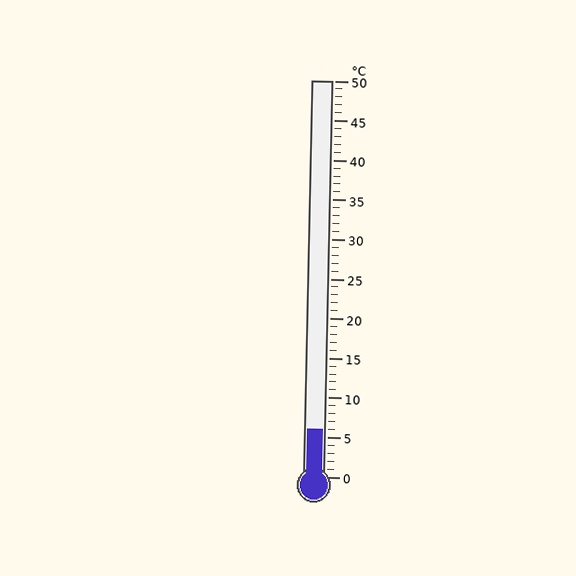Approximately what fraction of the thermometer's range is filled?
The thermometer is filled to approximately 10% of its range.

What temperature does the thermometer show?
The thermometer shows approximately 6°C.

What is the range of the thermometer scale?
The thermometer scale ranges from 0°C to 50°C.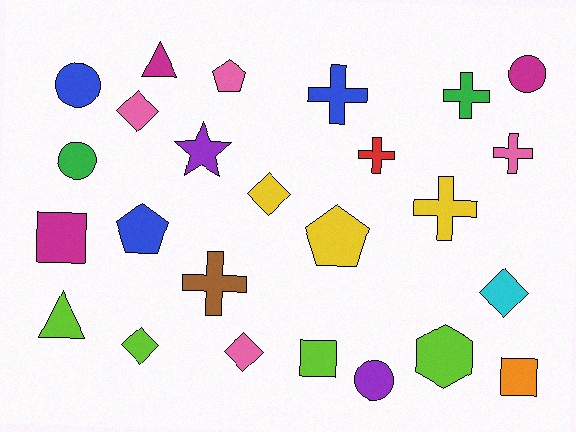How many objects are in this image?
There are 25 objects.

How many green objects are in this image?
There are 2 green objects.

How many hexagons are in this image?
There is 1 hexagon.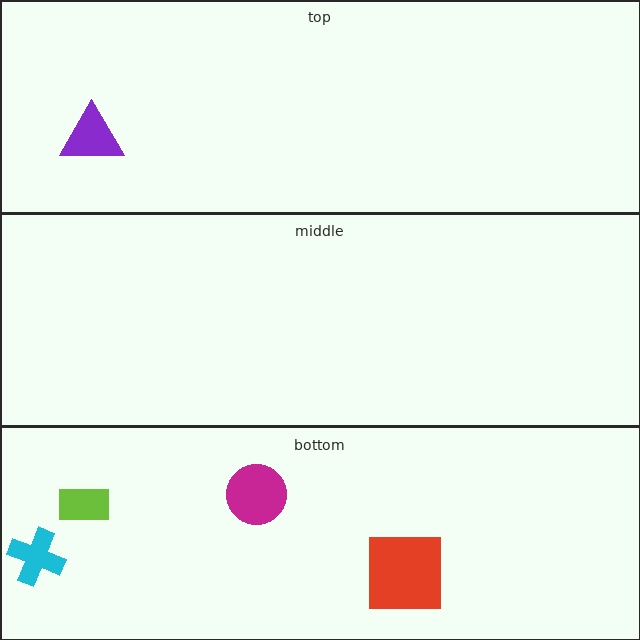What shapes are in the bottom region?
The magenta circle, the cyan cross, the lime rectangle, the red square.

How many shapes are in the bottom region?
4.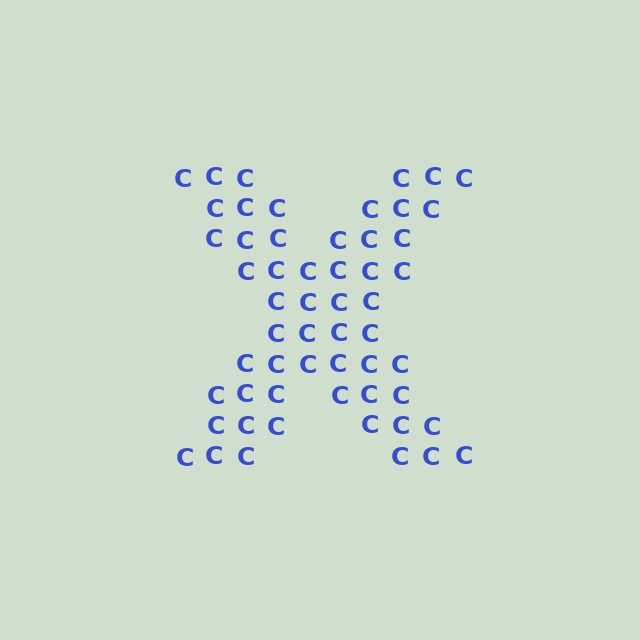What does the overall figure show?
The overall figure shows the letter X.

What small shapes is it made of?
It is made of small letter C's.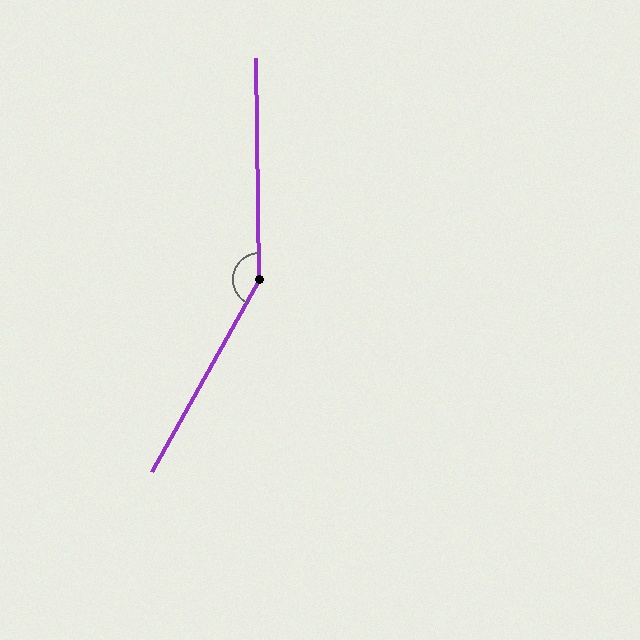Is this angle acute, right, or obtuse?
It is obtuse.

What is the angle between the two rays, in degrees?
Approximately 150 degrees.